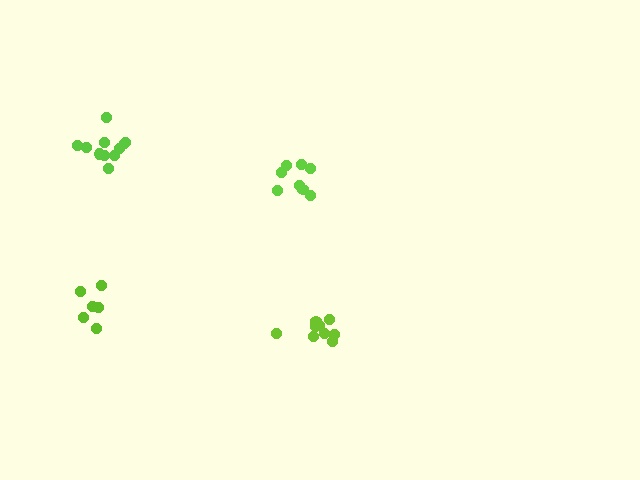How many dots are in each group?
Group 1: 8 dots, Group 2: 9 dots, Group 3: 6 dots, Group 4: 11 dots (34 total).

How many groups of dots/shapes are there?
There are 4 groups.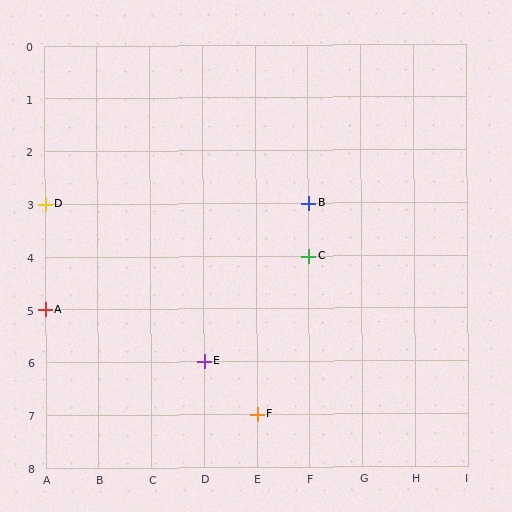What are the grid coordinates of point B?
Point B is at grid coordinates (F, 3).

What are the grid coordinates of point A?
Point A is at grid coordinates (A, 5).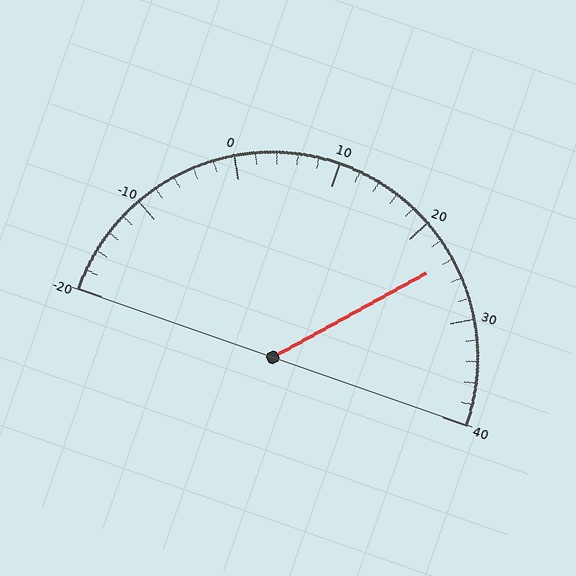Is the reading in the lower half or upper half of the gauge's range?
The reading is in the upper half of the range (-20 to 40).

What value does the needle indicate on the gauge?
The needle indicates approximately 24.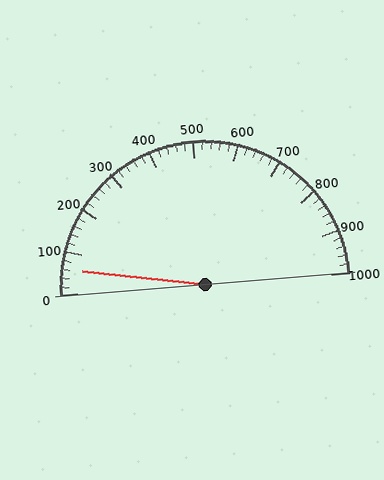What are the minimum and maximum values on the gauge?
The gauge ranges from 0 to 1000.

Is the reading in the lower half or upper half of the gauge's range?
The reading is in the lower half of the range (0 to 1000).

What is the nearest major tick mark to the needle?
The nearest major tick mark is 100.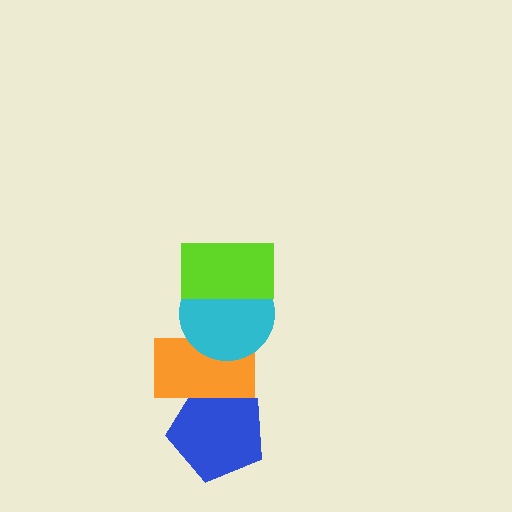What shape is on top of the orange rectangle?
The cyan circle is on top of the orange rectangle.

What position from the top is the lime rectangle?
The lime rectangle is 1st from the top.